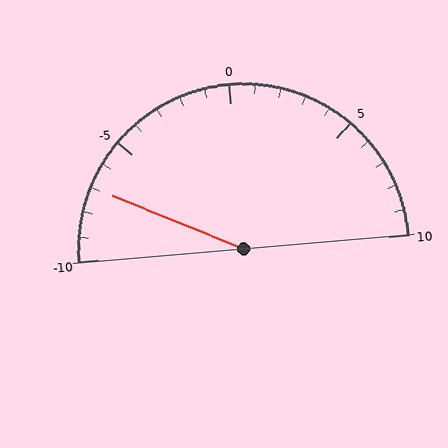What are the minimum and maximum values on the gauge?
The gauge ranges from -10 to 10.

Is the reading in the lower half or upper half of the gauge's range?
The reading is in the lower half of the range (-10 to 10).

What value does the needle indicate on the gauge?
The needle indicates approximately -7.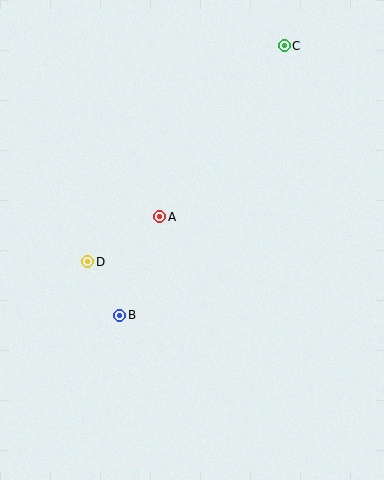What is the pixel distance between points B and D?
The distance between B and D is 63 pixels.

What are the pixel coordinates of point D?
Point D is at (88, 262).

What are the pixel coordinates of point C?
Point C is at (284, 46).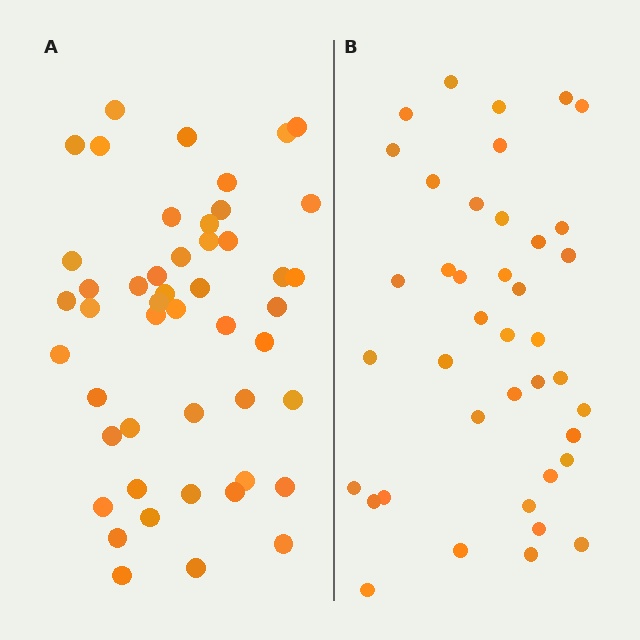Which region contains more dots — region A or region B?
Region A (the left region) has more dots.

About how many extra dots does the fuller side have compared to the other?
Region A has roughly 8 or so more dots than region B.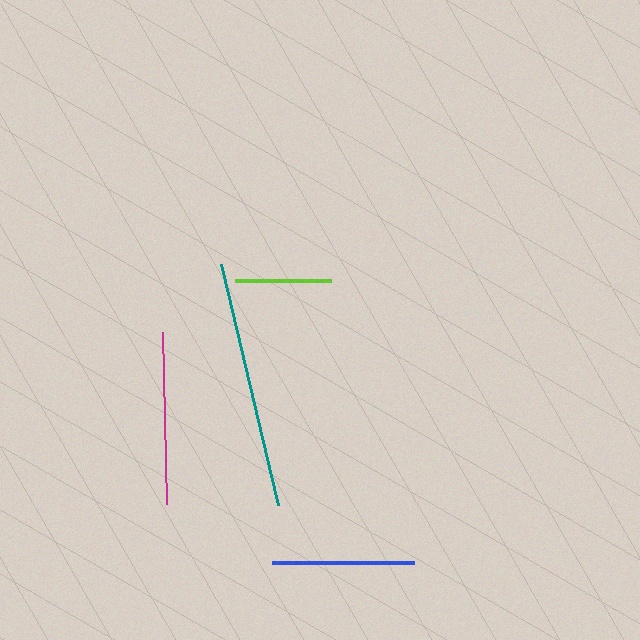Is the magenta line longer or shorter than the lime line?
The magenta line is longer than the lime line.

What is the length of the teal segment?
The teal segment is approximately 248 pixels long.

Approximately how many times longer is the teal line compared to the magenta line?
The teal line is approximately 1.4 times the length of the magenta line.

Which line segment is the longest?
The teal line is the longest at approximately 248 pixels.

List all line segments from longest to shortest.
From longest to shortest: teal, magenta, blue, lime.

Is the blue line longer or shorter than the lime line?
The blue line is longer than the lime line.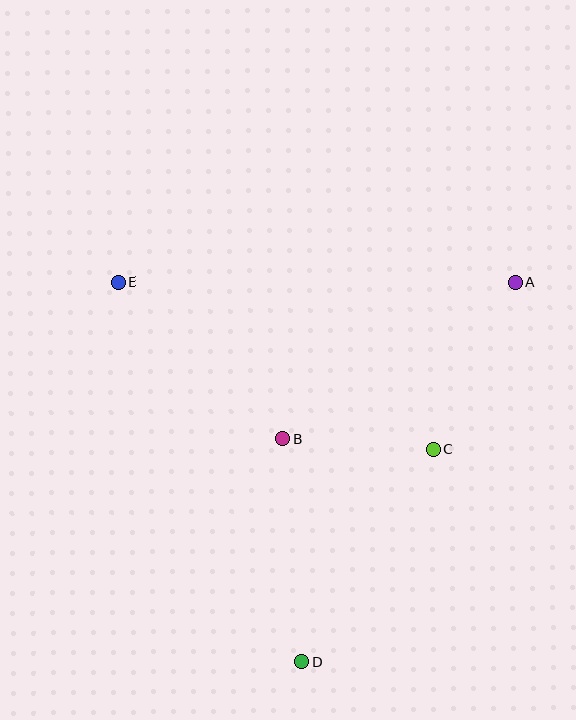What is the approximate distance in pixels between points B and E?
The distance between B and E is approximately 227 pixels.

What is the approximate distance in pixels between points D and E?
The distance between D and E is approximately 421 pixels.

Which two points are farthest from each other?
Points A and D are farthest from each other.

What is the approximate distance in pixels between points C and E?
The distance between C and E is approximately 356 pixels.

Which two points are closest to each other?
Points B and C are closest to each other.